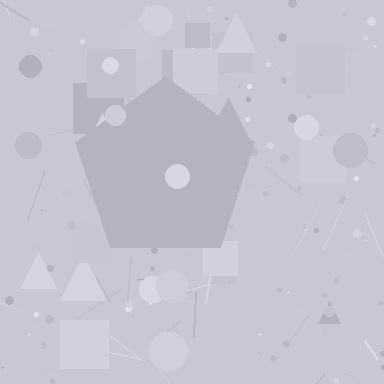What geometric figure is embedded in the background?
A pentagon is embedded in the background.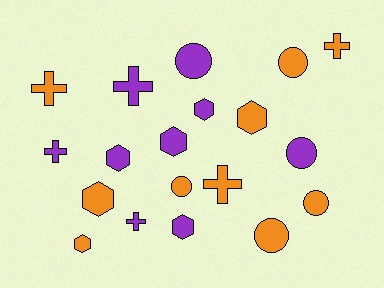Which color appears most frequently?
Orange, with 10 objects.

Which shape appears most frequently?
Hexagon, with 7 objects.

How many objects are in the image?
There are 19 objects.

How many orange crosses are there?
There are 3 orange crosses.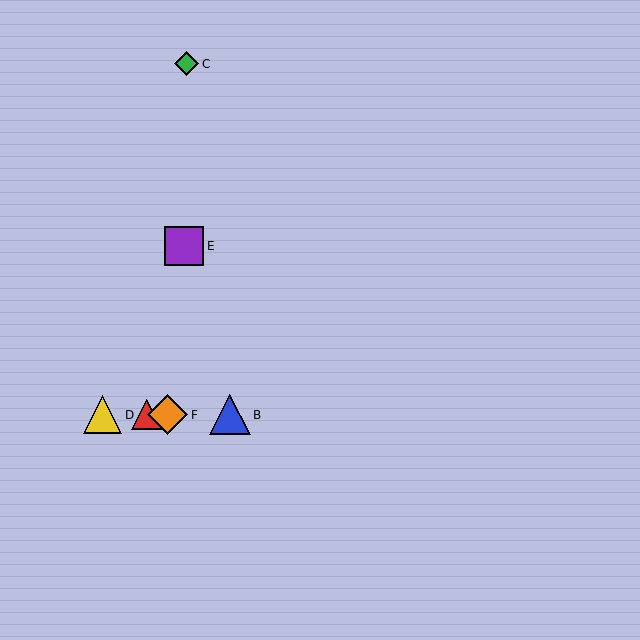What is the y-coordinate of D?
Object D is at y≈415.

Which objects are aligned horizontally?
Objects A, B, D, F are aligned horizontally.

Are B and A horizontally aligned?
Yes, both are at y≈415.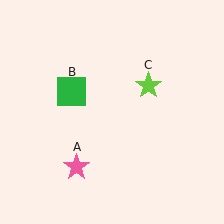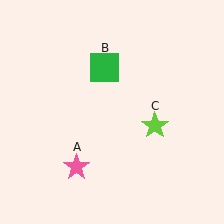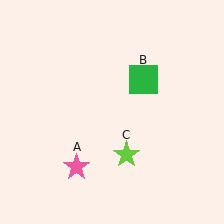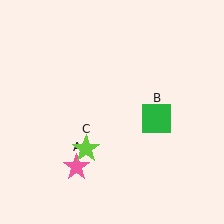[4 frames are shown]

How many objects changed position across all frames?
2 objects changed position: green square (object B), lime star (object C).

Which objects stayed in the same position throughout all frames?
Pink star (object A) remained stationary.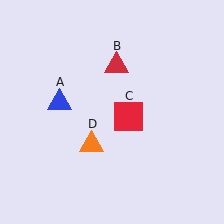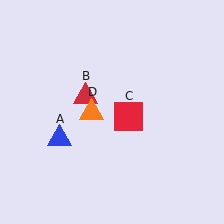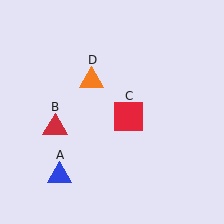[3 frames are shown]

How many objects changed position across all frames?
3 objects changed position: blue triangle (object A), red triangle (object B), orange triangle (object D).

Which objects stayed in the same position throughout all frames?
Red square (object C) remained stationary.